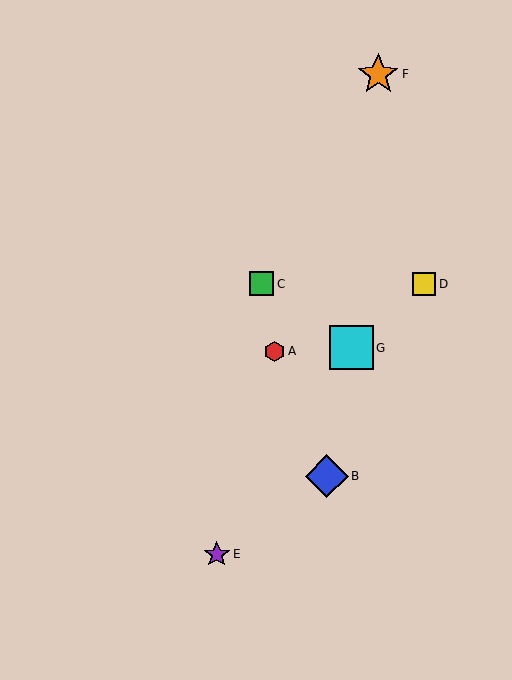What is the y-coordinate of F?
Object F is at y≈74.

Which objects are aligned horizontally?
Objects C, D are aligned horizontally.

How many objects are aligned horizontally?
2 objects (C, D) are aligned horizontally.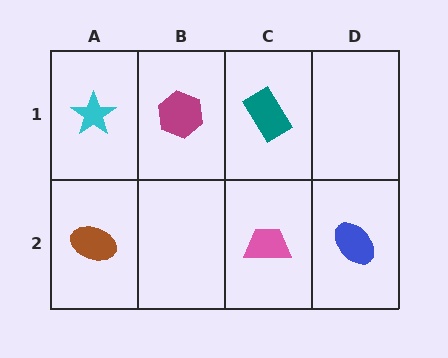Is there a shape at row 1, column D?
No, that cell is empty.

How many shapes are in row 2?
3 shapes.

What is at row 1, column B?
A magenta hexagon.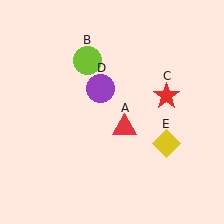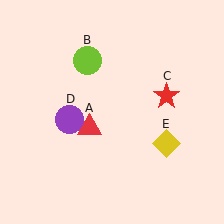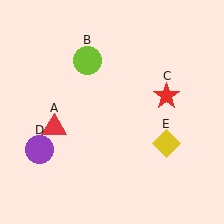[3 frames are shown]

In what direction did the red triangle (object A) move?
The red triangle (object A) moved left.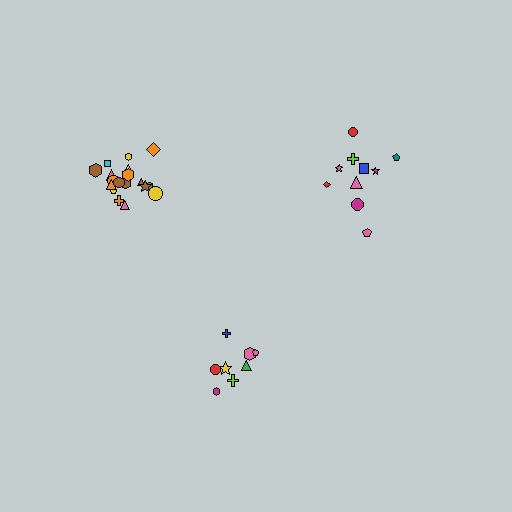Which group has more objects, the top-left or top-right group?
The top-left group.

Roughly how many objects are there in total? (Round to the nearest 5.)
Roughly 35 objects in total.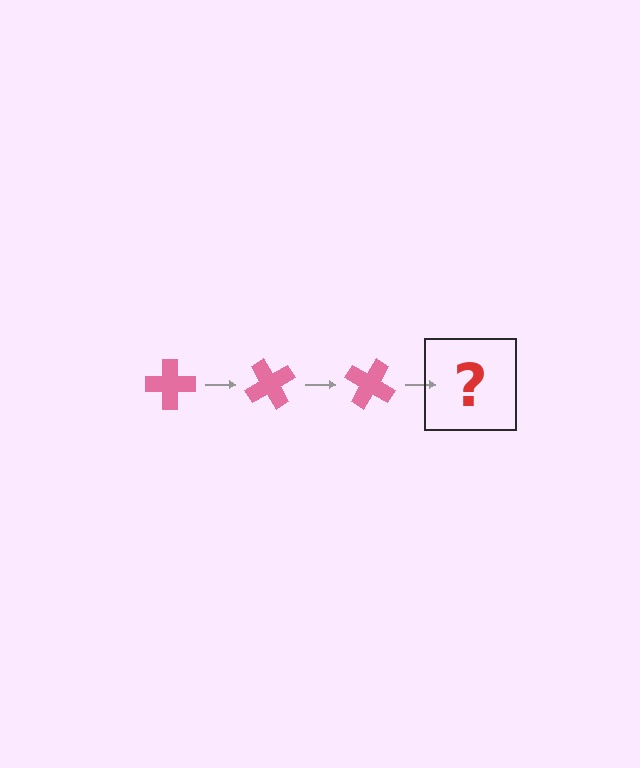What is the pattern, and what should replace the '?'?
The pattern is that the cross rotates 60 degrees each step. The '?' should be a pink cross rotated 180 degrees.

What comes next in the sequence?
The next element should be a pink cross rotated 180 degrees.